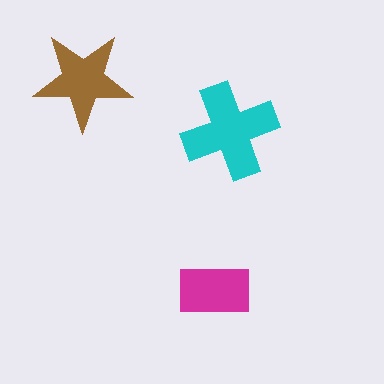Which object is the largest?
The cyan cross.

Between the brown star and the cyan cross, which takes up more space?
The cyan cross.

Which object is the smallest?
The magenta rectangle.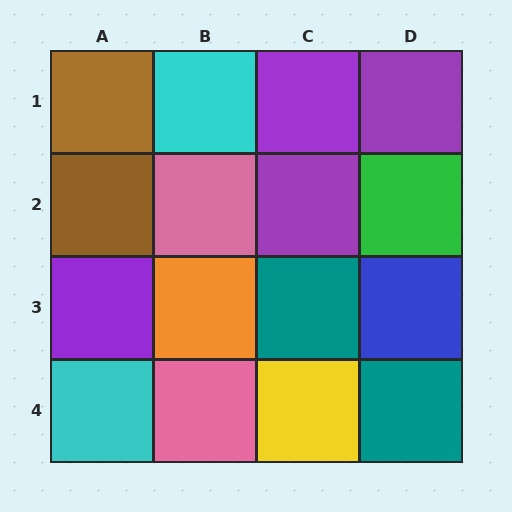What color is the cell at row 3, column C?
Teal.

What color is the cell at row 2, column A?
Brown.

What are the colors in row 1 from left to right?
Brown, cyan, purple, purple.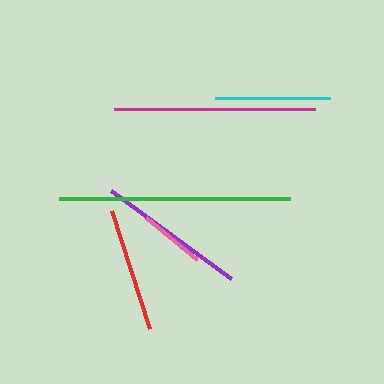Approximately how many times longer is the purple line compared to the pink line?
The purple line is approximately 2.2 times the length of the pink line.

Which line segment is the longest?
The green line is the longest at approximately 232 pixels.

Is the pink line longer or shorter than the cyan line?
The cyan line is longer than the pink line.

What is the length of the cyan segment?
The cyan segment is approximately 116 pixels long.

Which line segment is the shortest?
The pink line is the shortest at approximately 66 pixels.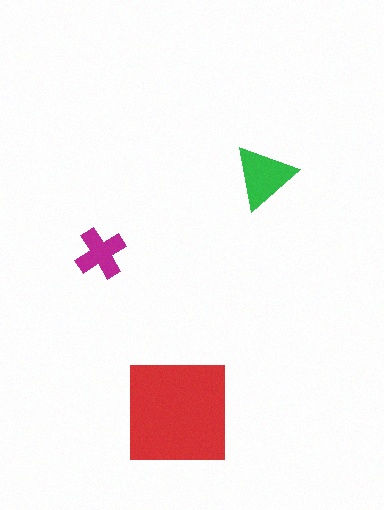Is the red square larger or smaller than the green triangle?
Larger.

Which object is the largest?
The red square.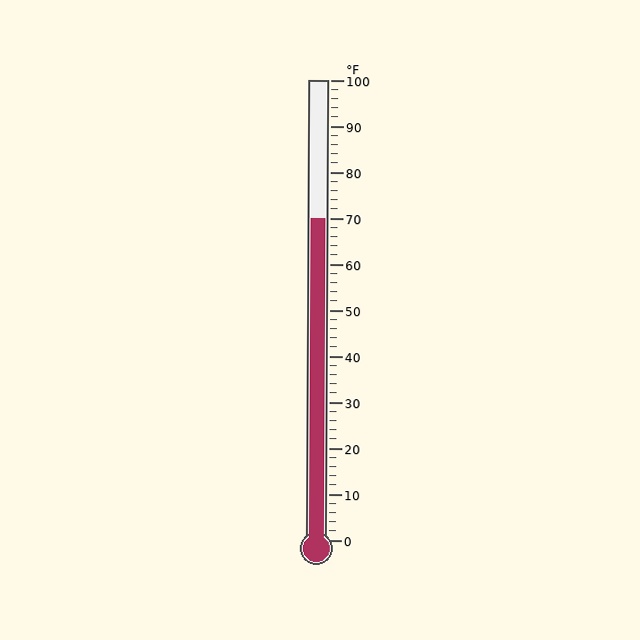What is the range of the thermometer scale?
The thermometer scale ranges from 0°F to 100°F.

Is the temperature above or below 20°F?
The temperature is above 20°F.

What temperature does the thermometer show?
The thermometer shows approximately 70°F.